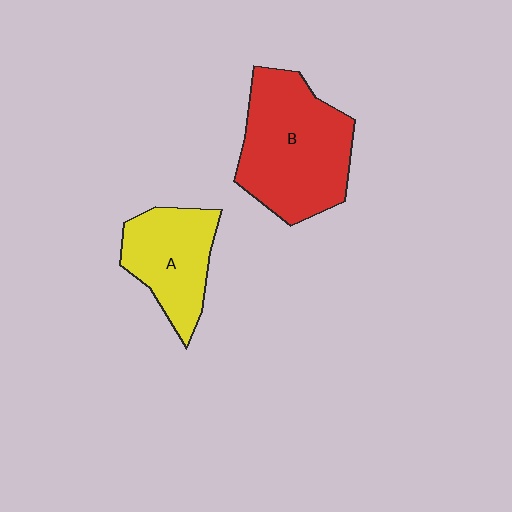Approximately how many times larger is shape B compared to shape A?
Approximately 1.6 times.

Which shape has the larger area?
Shape B (red).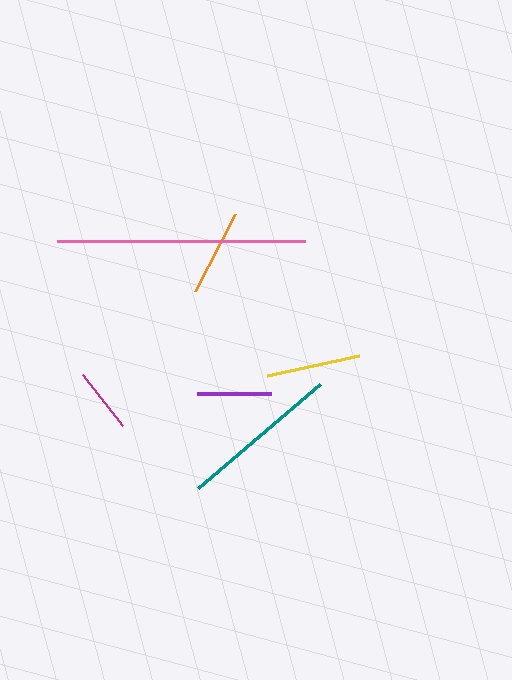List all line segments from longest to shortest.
From longest to shortest: pink, teal, yellow, orange, purple, magenta.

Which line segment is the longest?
The pink line is the longest at approximately 248 pixels.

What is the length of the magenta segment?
The magenta segment is approximately 65 pixels long.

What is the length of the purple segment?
The purple segment is approximately 75 pixels long.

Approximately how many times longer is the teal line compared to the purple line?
The teal line is approximately 2.2 times the length of the purple line.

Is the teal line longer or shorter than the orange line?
The teal line is longer than the orange line.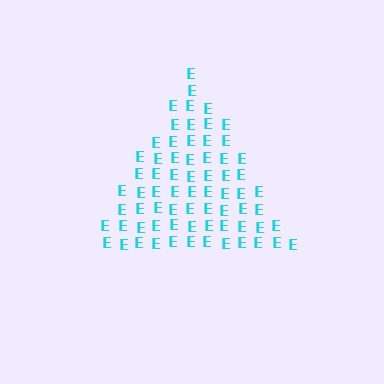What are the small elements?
The small elements are letter E's.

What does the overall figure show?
The overall figure shows a triangle.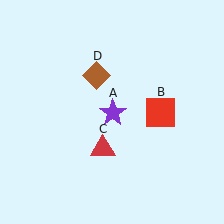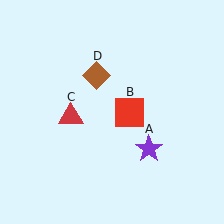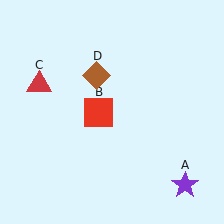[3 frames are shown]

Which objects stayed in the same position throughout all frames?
Brown diamond (object D) remained stationary.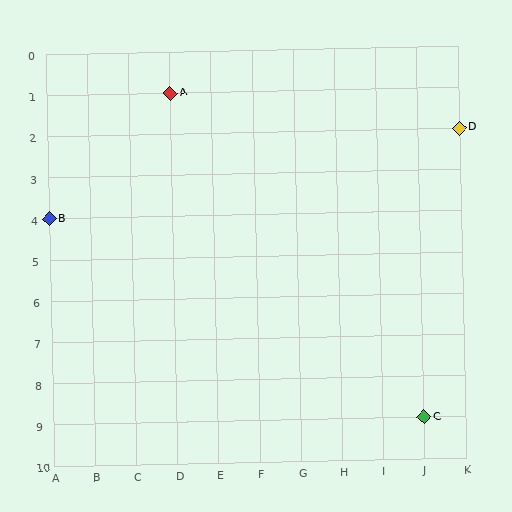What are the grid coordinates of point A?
Point A is at grid coordinates (D, 1).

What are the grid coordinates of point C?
Point C is at grid coordinates (J, 9).